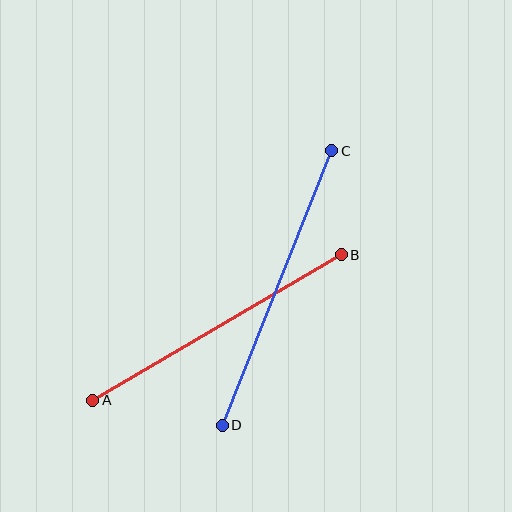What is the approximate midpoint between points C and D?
The midpoint is at approximately (277, 288) pixels.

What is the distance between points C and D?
The distance is approximately 295 pixels.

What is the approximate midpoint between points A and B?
The midpoint is at approximately (217, 328) pixels.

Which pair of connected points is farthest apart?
Points C and D are farthest apart.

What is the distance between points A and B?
The distance is approximately 288 pixels.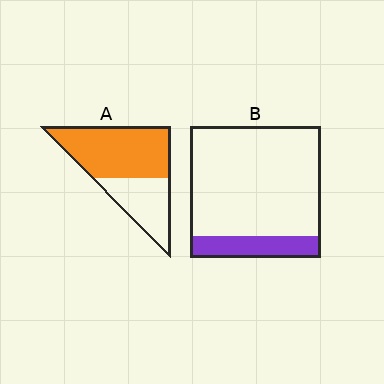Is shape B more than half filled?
No.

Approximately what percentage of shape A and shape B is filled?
A is approximately 65% and B is approximately 15%.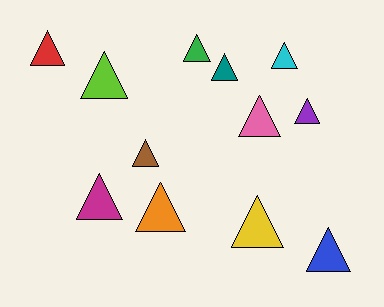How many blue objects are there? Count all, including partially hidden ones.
There is 1 blue object.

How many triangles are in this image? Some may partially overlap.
There are 12 triangles.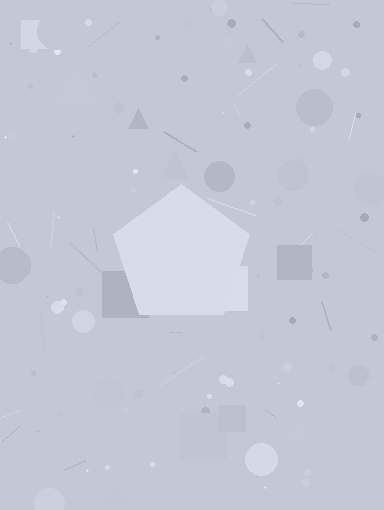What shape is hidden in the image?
A pentagon is hidden in the image.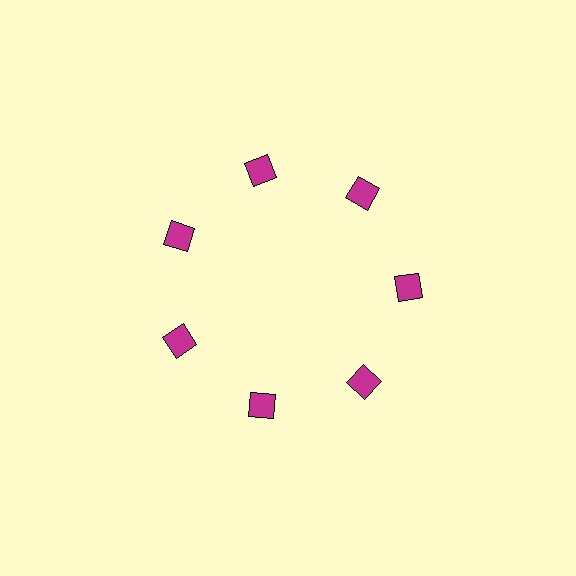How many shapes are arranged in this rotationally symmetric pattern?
There are 7 shapes, arranged in 7 groups of 1.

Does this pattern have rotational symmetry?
Yes, this pattern has 7-fold rotational symmetry. It looks the same after rotating 51 degrees around the center.